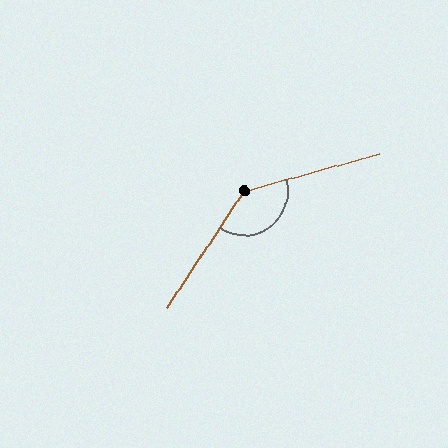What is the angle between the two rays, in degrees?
Approximately 139 degrees.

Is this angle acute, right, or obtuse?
It is obtuse.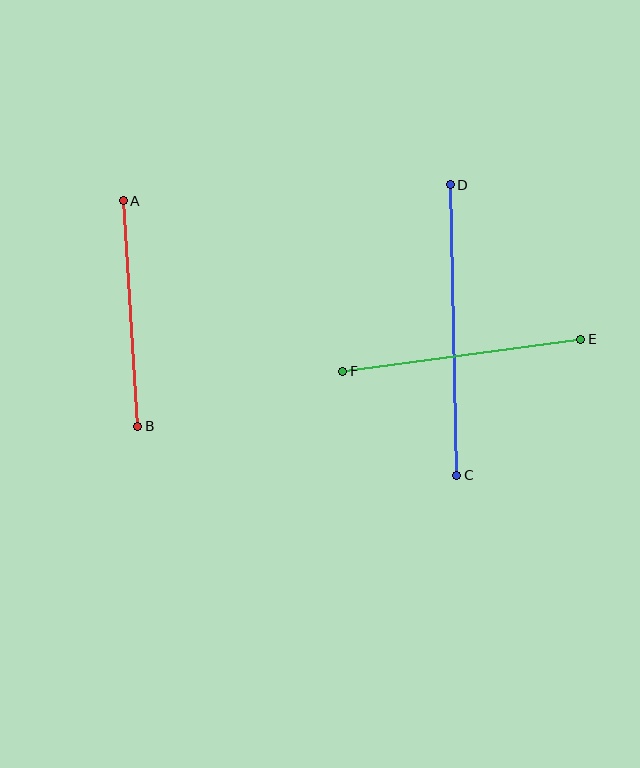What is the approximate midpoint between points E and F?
The midpoint is at approximately (462, 355) pixels.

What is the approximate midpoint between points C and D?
The midpoint is at approximately (454, 330) pixels.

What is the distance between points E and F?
The distance is approximately 240 pixels.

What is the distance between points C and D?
The distance is approximately 290 pixels.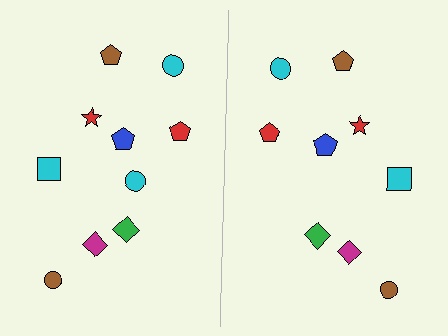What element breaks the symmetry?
A cyan circle is missing from the right side.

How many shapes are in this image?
There are 19 shapes in this image.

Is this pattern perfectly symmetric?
No, the pattern is not perfectly symmetric. A cyan circle is missing from the right side.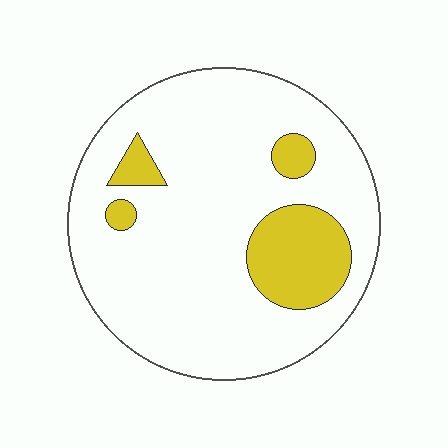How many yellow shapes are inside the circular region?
4.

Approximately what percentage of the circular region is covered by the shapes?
Approximately 15%.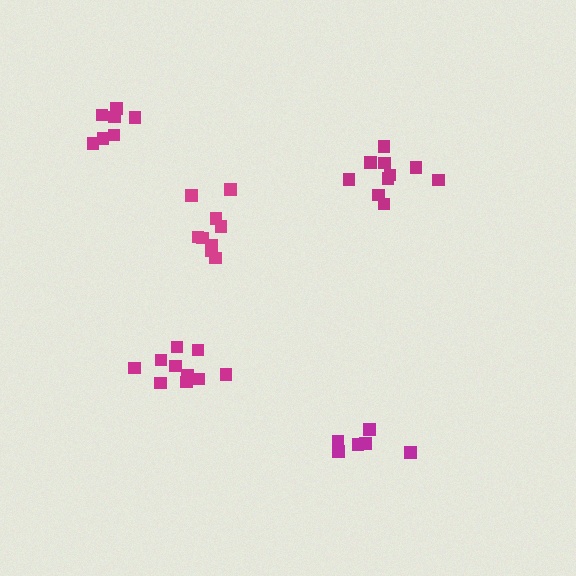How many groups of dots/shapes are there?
There are 5 groups.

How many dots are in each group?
Group 1: 9 dots, Group 2: 10 dots, Group 3: 10 dots, Group 4: 6 dots, Group 5: 7 dots (42 total).